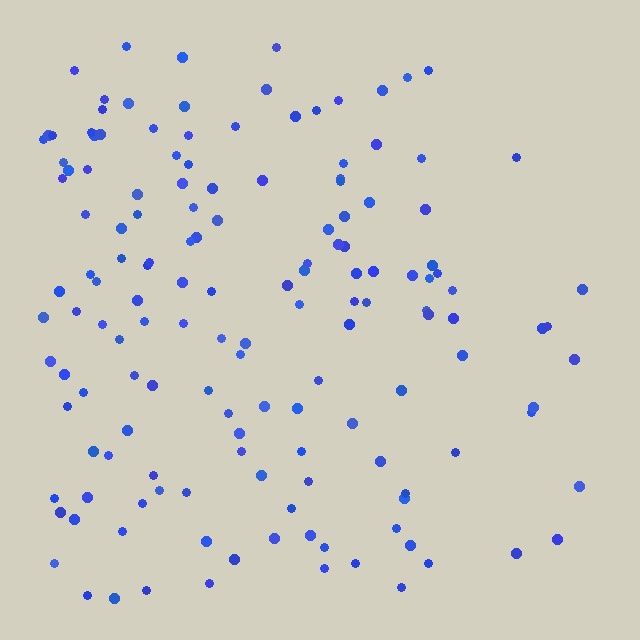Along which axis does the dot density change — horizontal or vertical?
Horizontal.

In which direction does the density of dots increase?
From right to left, with the left side densest.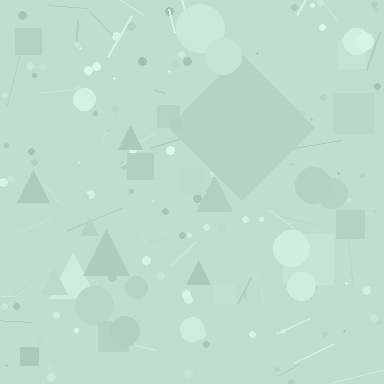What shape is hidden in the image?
A diamond is hidden in the image.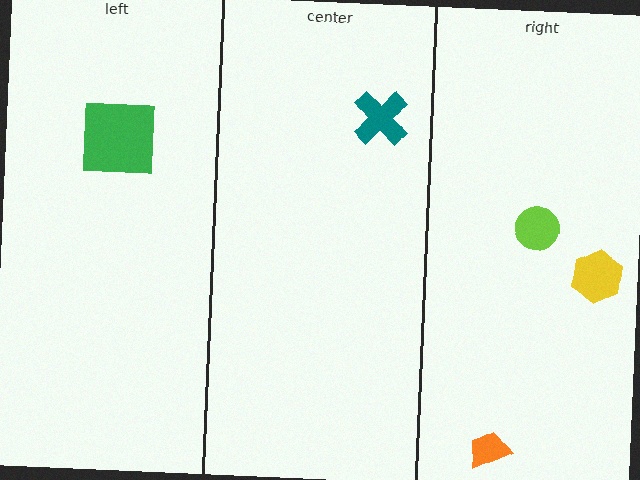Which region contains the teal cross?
The center region.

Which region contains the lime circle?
The right region.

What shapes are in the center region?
The teal cross.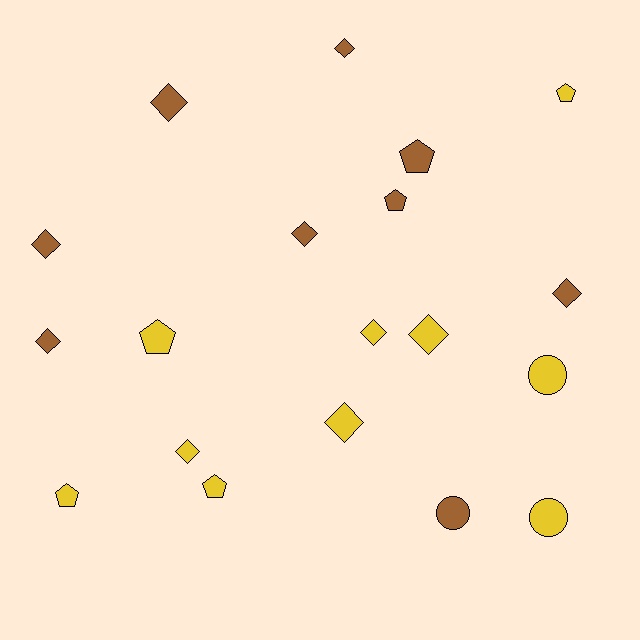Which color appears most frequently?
Yellow, with 10 objects.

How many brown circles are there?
There is 1 brown circle.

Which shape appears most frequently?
Diamond, with 10 objects.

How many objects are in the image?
There are 19 objects.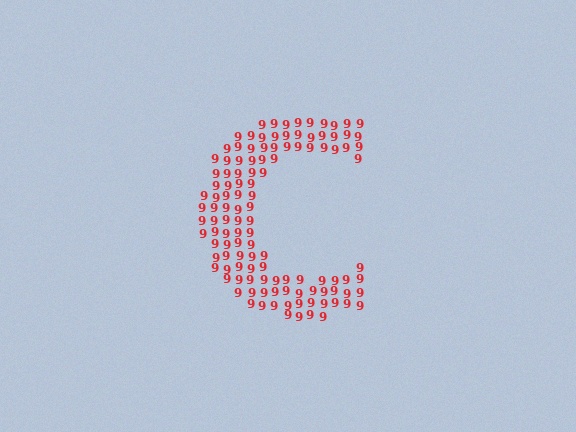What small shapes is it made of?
It is made of small digit 9's.